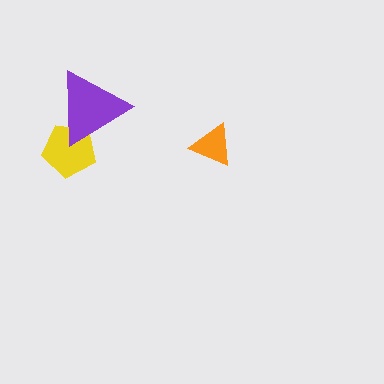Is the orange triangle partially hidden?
No, no other shape covers it.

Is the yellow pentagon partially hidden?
Yes, it is partially covered by another shape.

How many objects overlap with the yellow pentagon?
1 object overlaps with the yellow pentagon.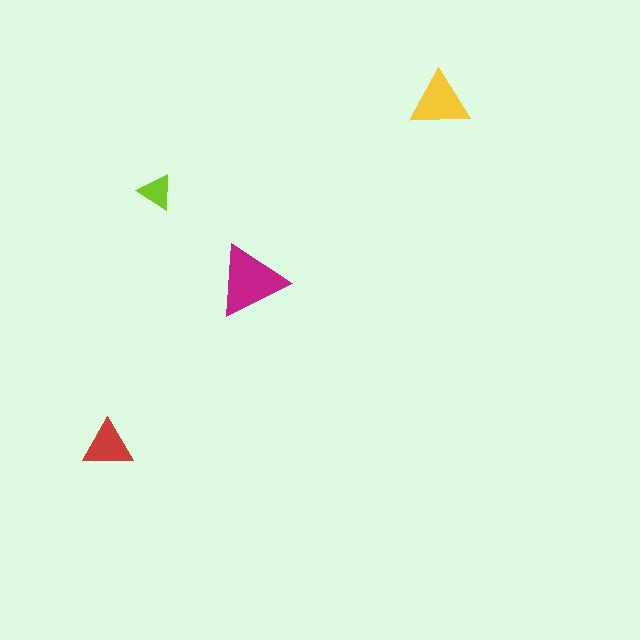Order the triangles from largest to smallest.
the magenta one, the yellow one, the red one, the lime one.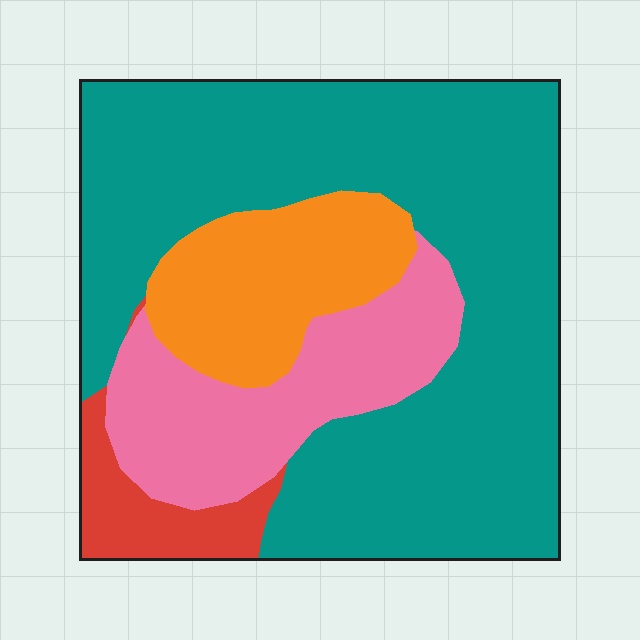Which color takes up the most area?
Teal, at roughly 60%.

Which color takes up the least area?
Red, at roughly 5%.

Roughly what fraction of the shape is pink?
Pink takes up less than a quarter of the shape.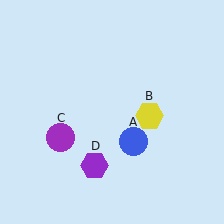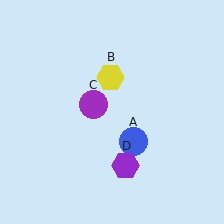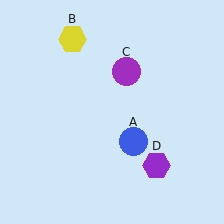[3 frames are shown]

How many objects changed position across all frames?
3 objects changed position: yellow hexagon (object B), purple circle (object C), purple hexagon (object D).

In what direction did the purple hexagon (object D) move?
The purple hexagon (object D) moved right.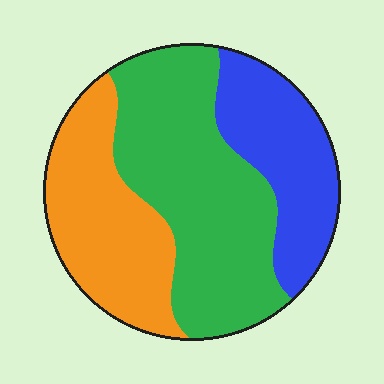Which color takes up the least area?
Blue, at roughly 25%.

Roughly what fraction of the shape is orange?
Orange covers 30% of the shape.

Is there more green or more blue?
Green.